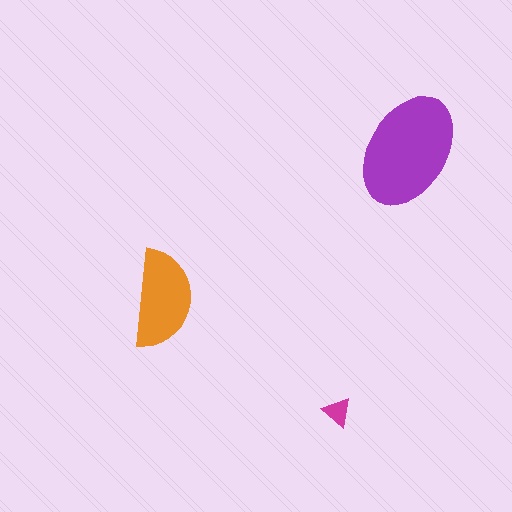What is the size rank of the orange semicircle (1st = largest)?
2nd.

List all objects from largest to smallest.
The purple ellipse, the orange semicircle, the magenta triangle.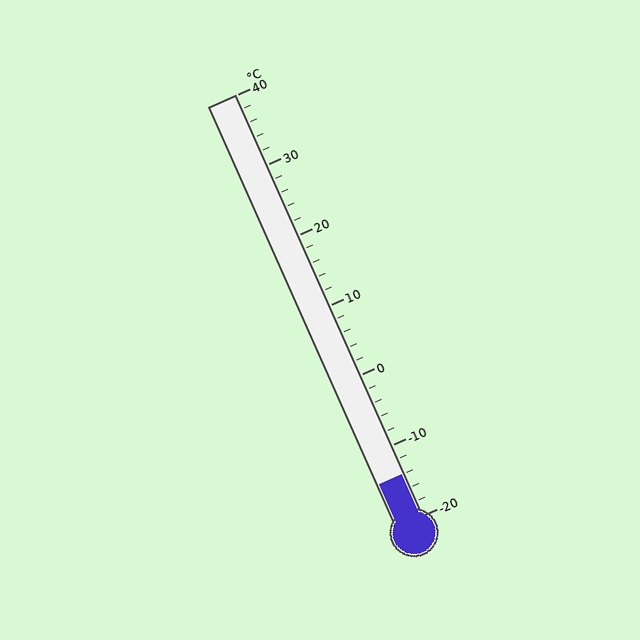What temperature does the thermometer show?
The thermometer shows approximately -14°C.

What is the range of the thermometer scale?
The thermometer scale ranges from -20°C to 40°C.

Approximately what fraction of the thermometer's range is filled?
The thermometer is filled to approximately 10% of its range.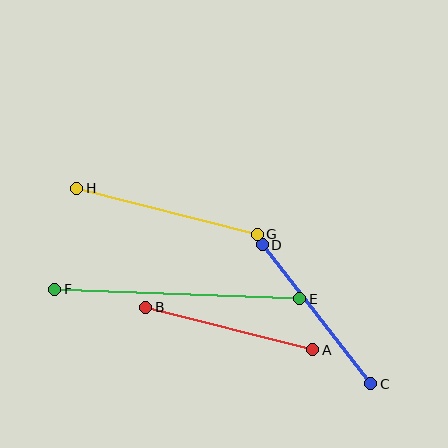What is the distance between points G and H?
The distance is approximately 186 pixels.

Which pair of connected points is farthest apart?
Points E and F are farthest apart.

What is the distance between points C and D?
The distance is approximately 176 pixels.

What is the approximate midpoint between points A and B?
The midpoint is at approximately (229, 328) pixels.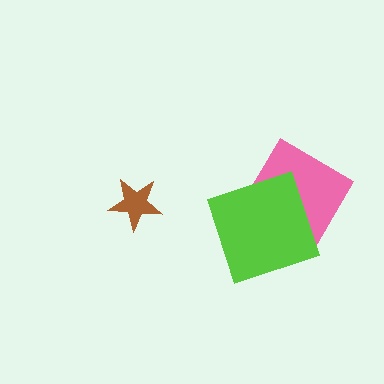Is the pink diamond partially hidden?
Yes, it is partially covered by another shape.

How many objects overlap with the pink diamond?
1 object overlaps with the pink diamond.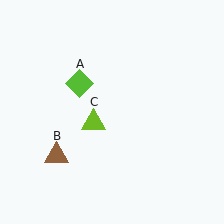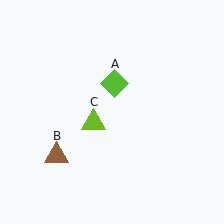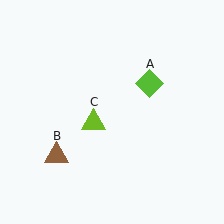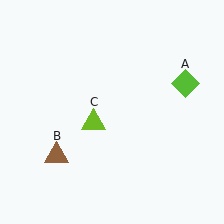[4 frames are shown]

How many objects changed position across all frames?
1 object changed position: lime diamond (object A).